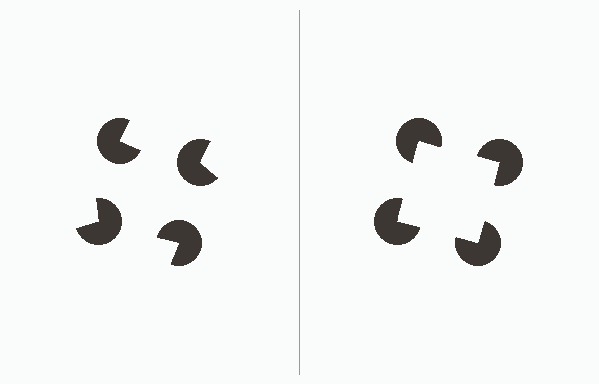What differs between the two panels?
The pac-man discs are positioned identically on both sides; only the wedge orientations differ. On the right they align to a square; on the left they are misaligned.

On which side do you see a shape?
An illusory square appears on the right side. On the left side the wedge cuts are rotated, so no coherent shape forms.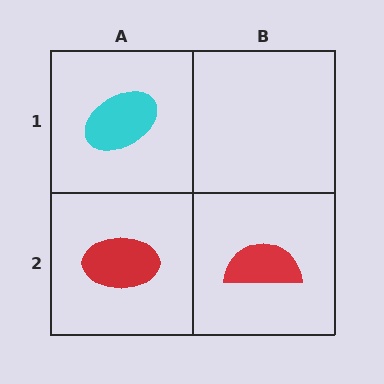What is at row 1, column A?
A cyan ellipse.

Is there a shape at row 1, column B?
No, that cell is empty.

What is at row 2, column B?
A red semicircle.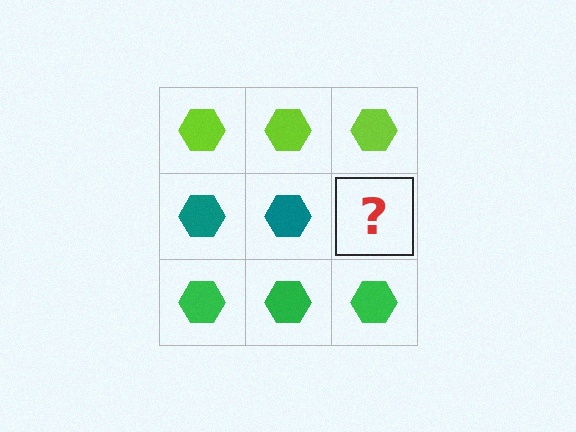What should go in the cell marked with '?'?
The missing cell should contain a teal hexagon.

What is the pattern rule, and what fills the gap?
The rule is that each row has a consistent color. The gap should be filled with a teal hexagon.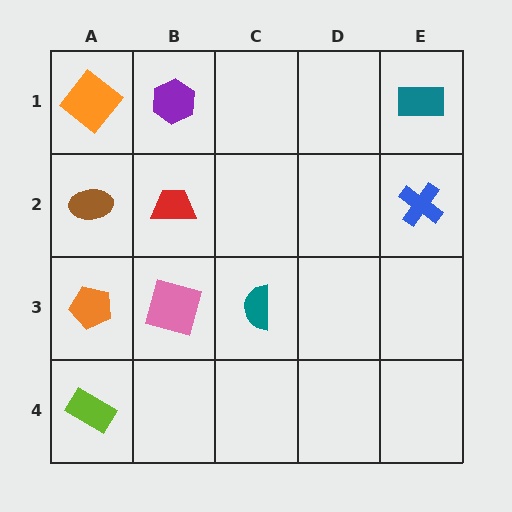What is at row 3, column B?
A pink square.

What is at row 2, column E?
A blue cross.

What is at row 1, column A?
An orange diamond.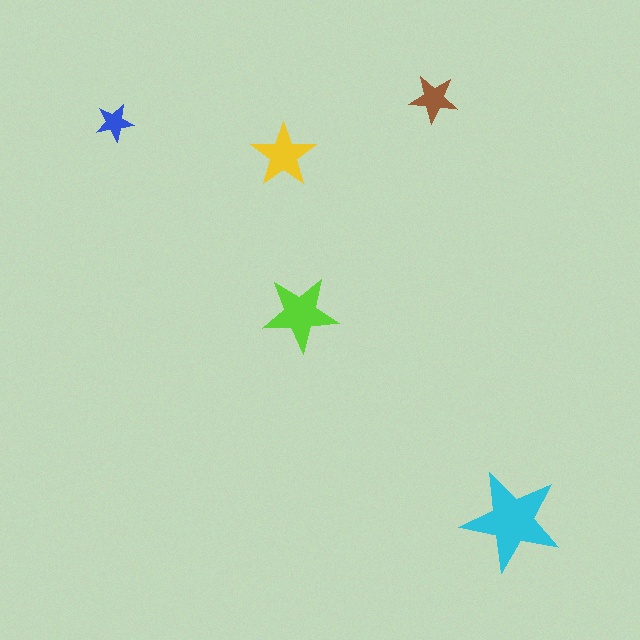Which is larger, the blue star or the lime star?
The lime one.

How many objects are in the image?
There are 5 objects in the image.